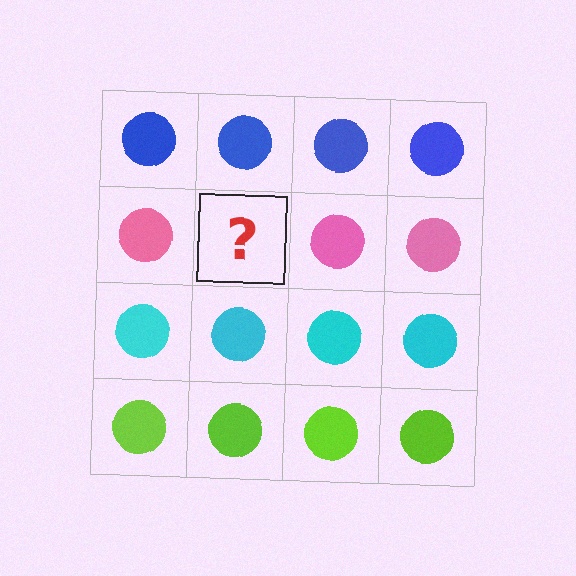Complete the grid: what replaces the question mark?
The question mark should be replaced with a pink circle.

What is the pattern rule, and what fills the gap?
The rule is that each row has a consistent color. The gap should be filled with a pink circle.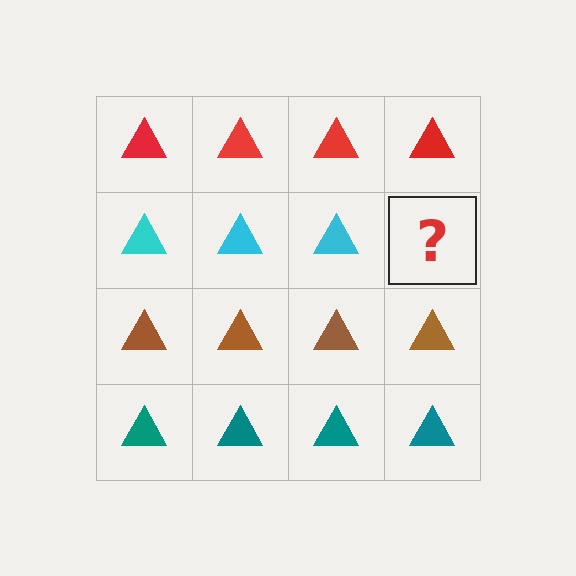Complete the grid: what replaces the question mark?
The question mark should be replaced with a cyan triangle.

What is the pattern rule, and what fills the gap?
The rule is that each row has a consistent color. The gap should be filled with a cyan triangle.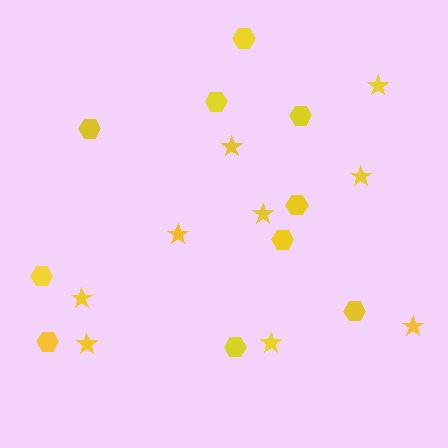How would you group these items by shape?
There are 2 groups: one group of hexagons (10) and one group of stars (9).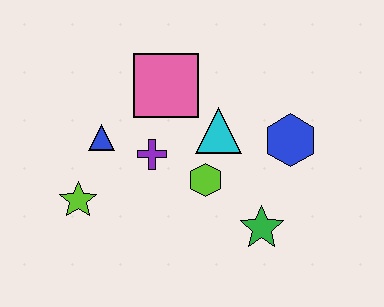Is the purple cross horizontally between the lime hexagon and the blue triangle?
Yes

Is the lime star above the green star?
Yes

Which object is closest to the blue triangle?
The purple cross is closest to the blue triangle.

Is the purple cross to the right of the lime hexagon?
No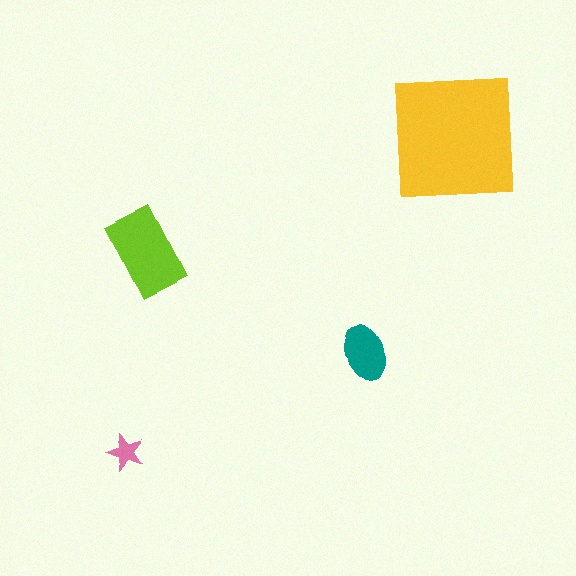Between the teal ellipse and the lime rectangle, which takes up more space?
The lime rectangle.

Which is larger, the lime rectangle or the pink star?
The lime rectangle.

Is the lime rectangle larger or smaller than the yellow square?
Smaller.